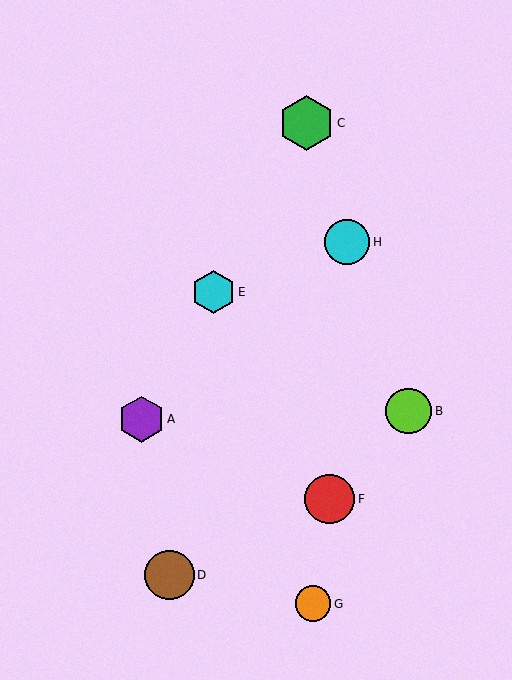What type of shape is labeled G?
Shape G is an orange circle.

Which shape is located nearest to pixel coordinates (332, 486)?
The red circle (labeled F) at (330, 499) is nearest to that location.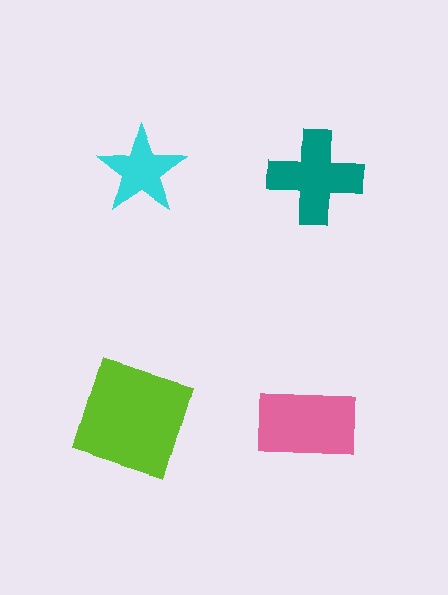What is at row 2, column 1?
A lime square.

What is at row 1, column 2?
A teal cross.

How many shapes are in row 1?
2 shapes.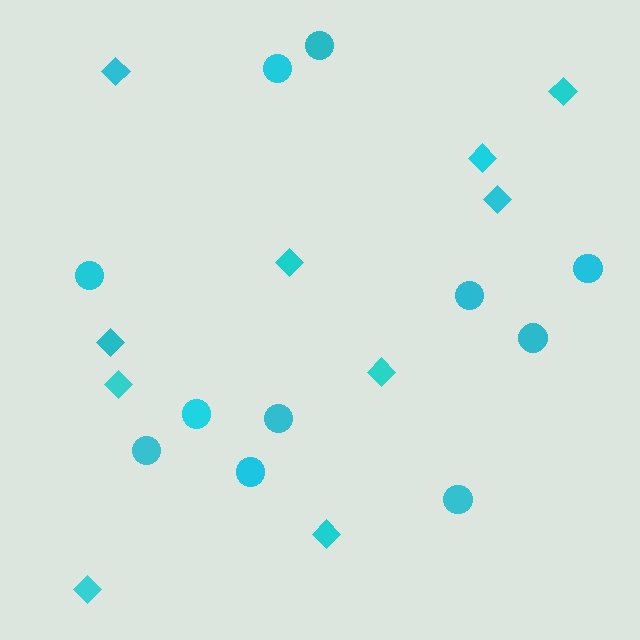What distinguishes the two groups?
There are 2 groups: one group of diamonds (10) and one group of circles (11).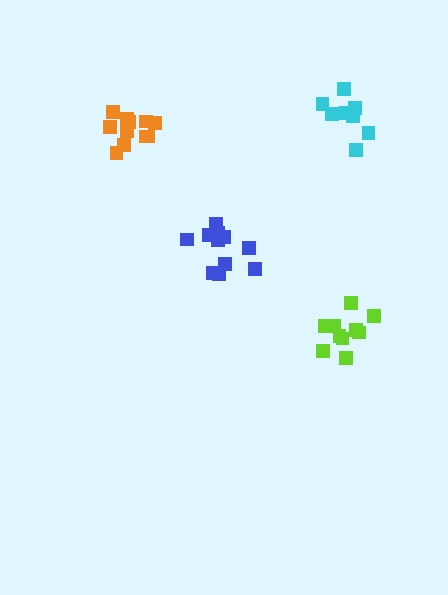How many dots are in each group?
Group 1: 8 dots, Group 2: 12 dots, Group 3: 11 dots, Group 4: 10 dots (41 total).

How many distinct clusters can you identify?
There are 4 distinct clusters.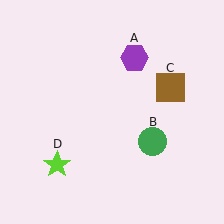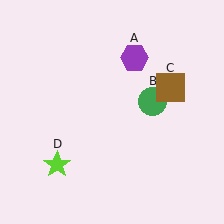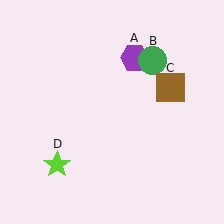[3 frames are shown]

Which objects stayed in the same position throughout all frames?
Purple hexagon (object A) and brown square (object C) and lime star (object D) remained stationary.